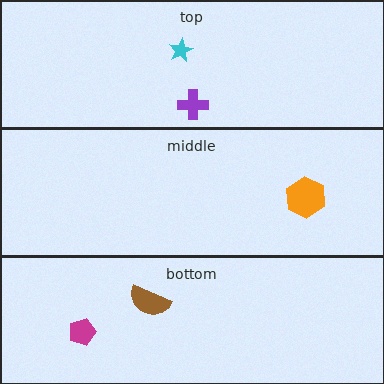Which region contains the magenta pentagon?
The bottom region.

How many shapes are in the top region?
2.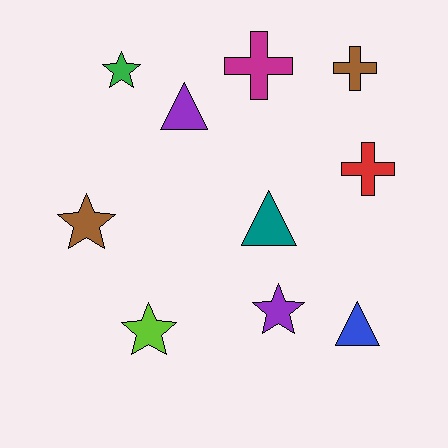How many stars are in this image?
There are 4 stars.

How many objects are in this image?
There are 10 objects.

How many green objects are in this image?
There is 1 green object.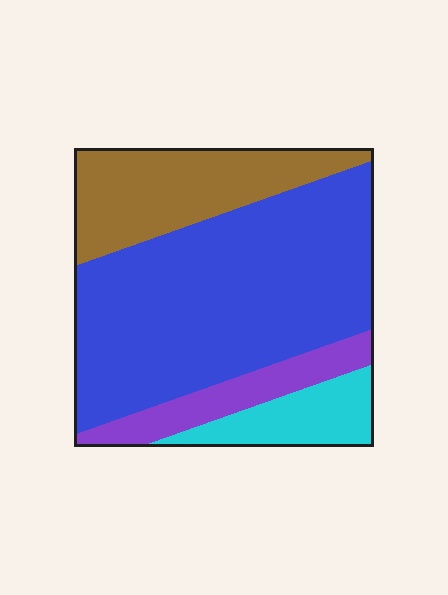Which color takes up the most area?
Blue, at roughly 55%.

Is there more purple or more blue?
Blue.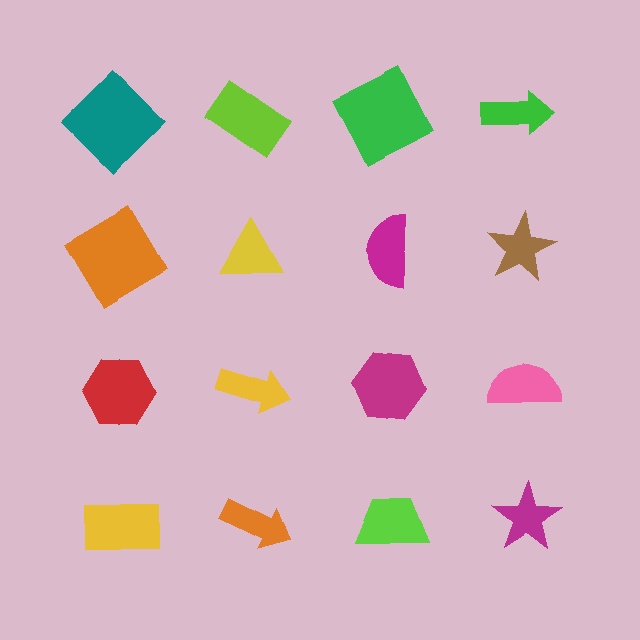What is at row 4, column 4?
A magenta star.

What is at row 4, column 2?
An orange arrow.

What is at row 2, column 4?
A brown star.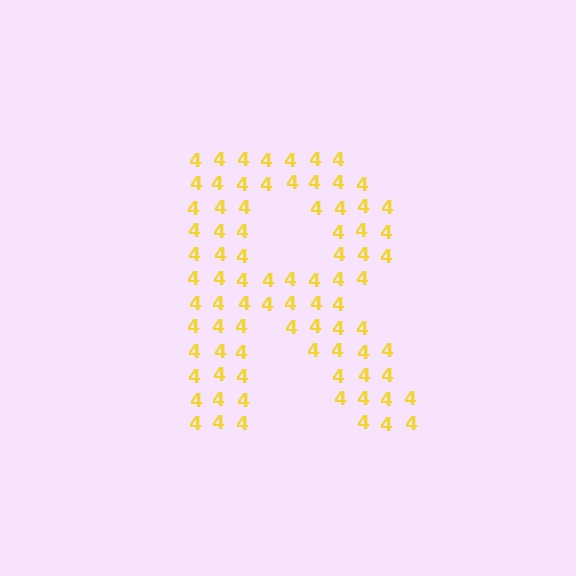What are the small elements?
The small elements are digit 4's.